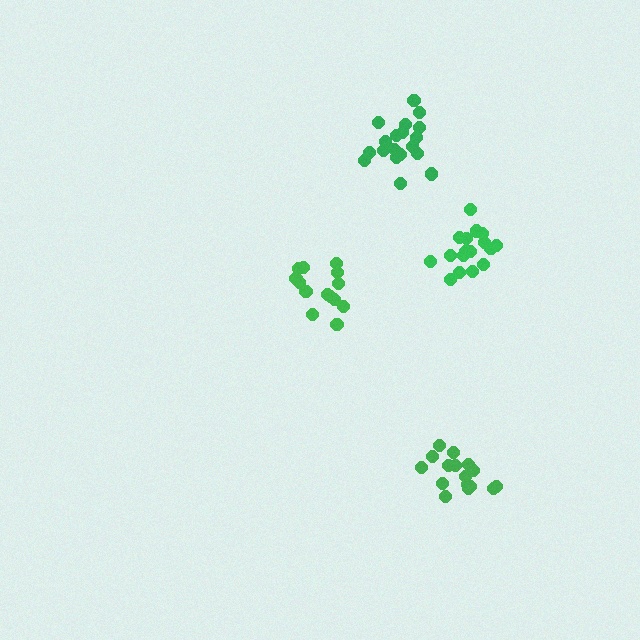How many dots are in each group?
Group 1: 14 dots, Group 2: 16 dots, Group 3: 17 dots, Group 4: 19 dots (66 total).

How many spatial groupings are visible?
There are 4 spatial groupings.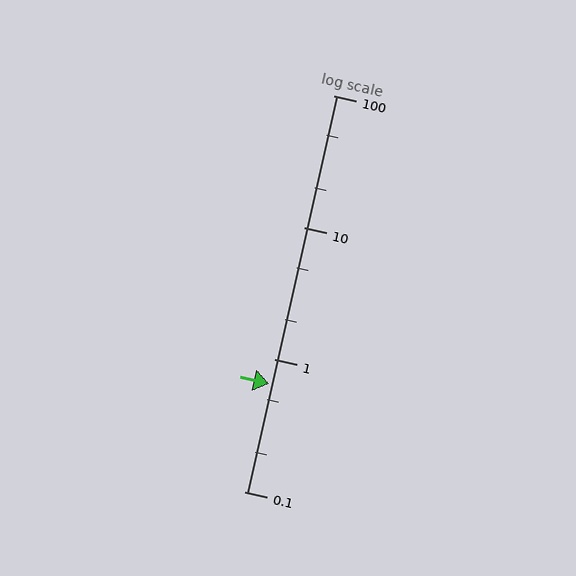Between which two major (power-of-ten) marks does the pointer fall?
The pointer is between 0.1 and 1.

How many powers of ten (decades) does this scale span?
The scale spans 3 decades, from 0.1 to 100.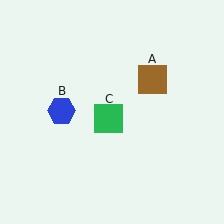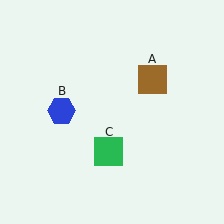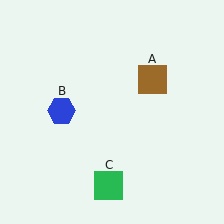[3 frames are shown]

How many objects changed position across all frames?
1 object changed position: green square (object C).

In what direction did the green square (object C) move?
The green square (object C) moved down.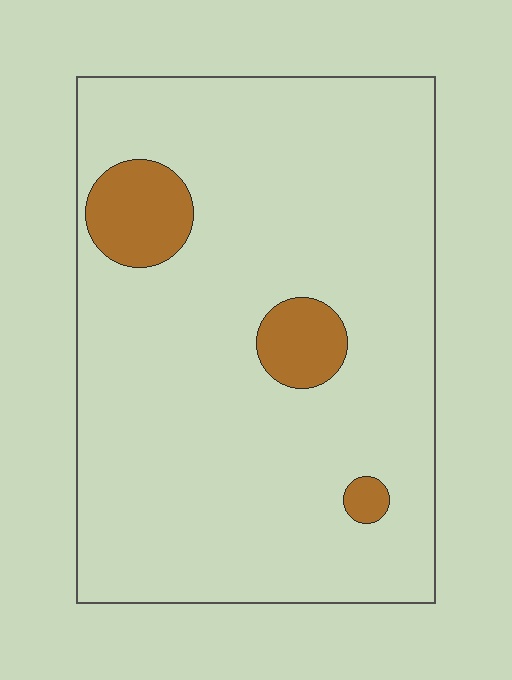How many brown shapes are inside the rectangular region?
3.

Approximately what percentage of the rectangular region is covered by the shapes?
Approximately 10%.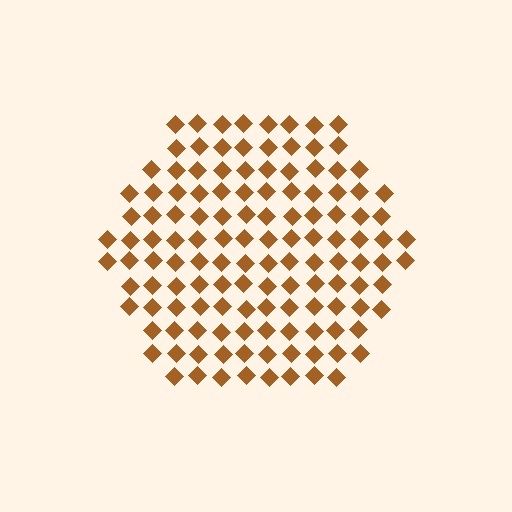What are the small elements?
The small elements are diamonds.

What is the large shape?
The large shape is a hexagon.